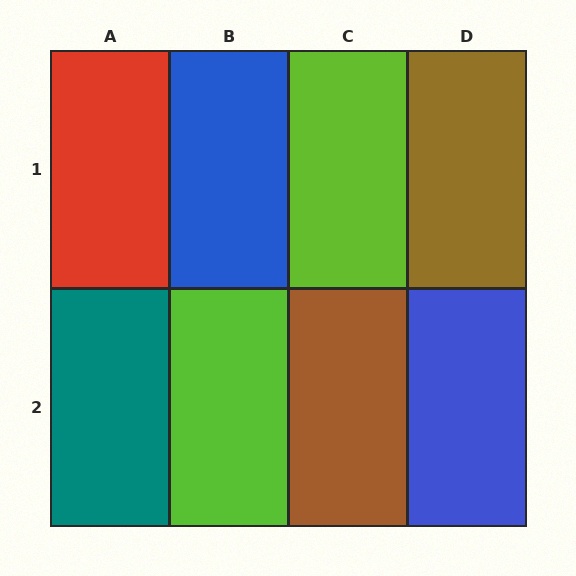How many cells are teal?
1 cell is teal.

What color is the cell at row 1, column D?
Brown.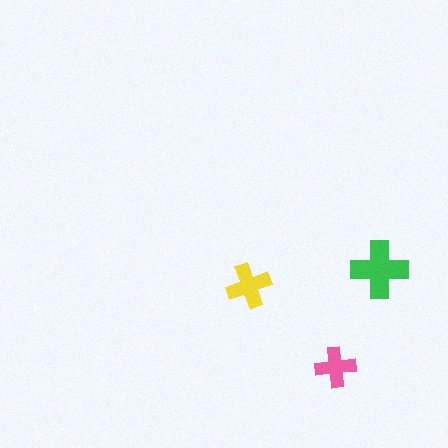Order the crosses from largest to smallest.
the green one, the yellow one, the pink one.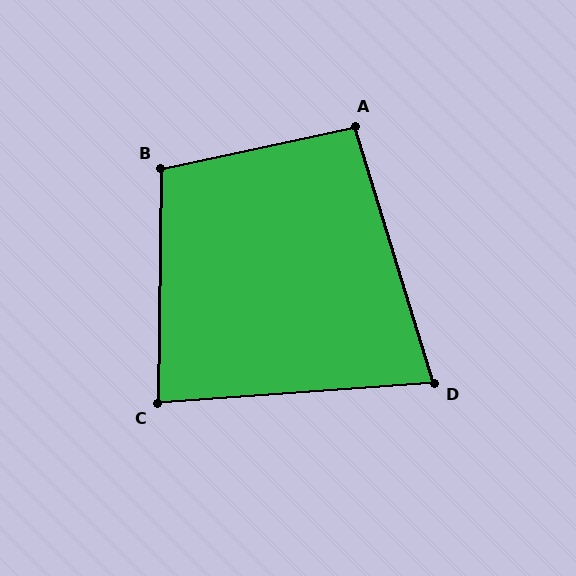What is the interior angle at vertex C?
Approximately 85 degrees (acute).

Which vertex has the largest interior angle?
B, at approximately 103 degrees.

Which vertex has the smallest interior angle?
D, at approximately 77 degrees.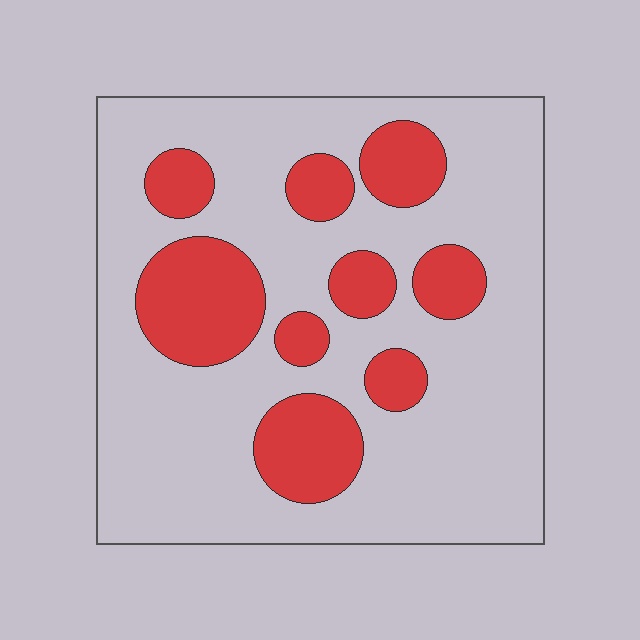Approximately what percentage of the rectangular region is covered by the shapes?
Approximately 25%.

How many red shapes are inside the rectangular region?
9.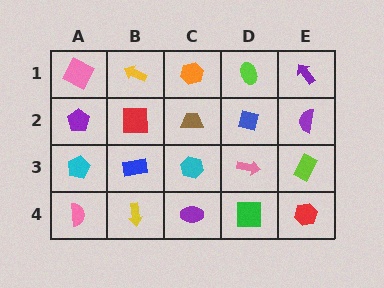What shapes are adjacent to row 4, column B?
A blue rectangle (row 3, column B), a pink semicircle (row 4, column A), a purple ellipse (row 4, column C).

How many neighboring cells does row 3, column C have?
4.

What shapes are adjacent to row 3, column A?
A purple pentagon (row 2, column A), a pink semicircle (row 4, column A), a blue rectangle (row 3, column B).